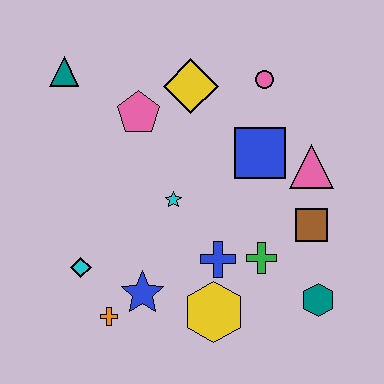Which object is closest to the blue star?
The orange cross is closest to the blue star.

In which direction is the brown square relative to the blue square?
The brown square is below the blue square.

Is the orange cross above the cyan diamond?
No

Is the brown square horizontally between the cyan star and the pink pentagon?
No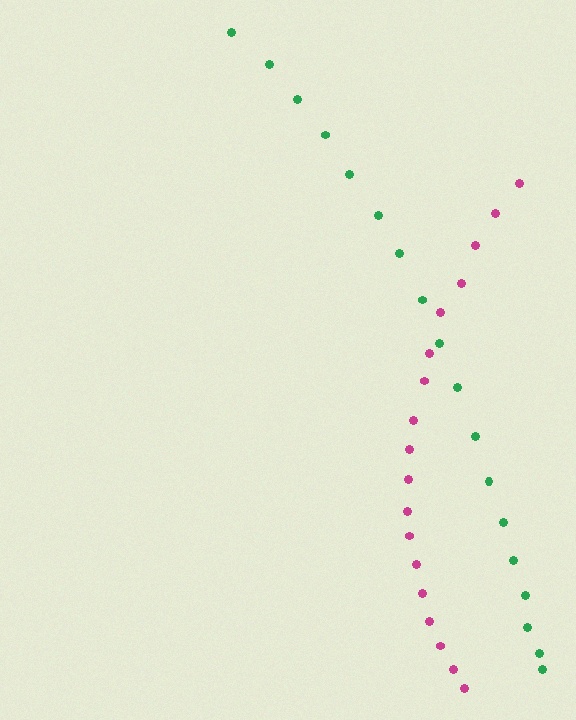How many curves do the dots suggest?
There are 2 distinct paths.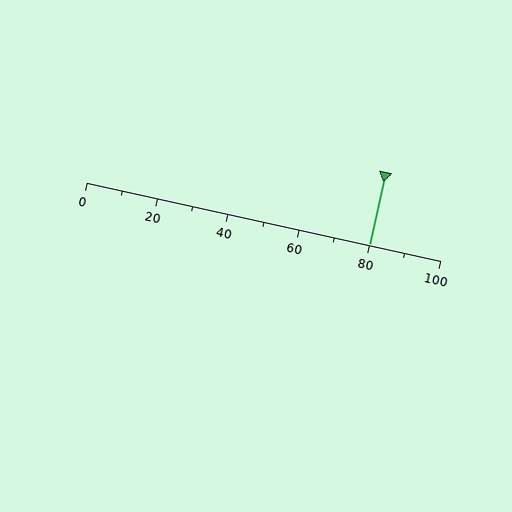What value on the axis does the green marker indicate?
The marker indicates approximately 80.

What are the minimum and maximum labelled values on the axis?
The axis runs from 0 to 100.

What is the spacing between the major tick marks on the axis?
The major ticks are spaced 20 apart.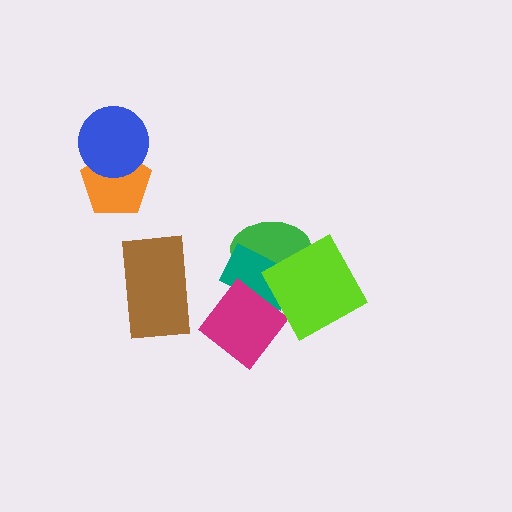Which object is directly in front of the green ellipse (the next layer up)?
The teal rectangle is directly in front of the green ellipse.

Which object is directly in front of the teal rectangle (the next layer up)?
The magenta diamond is directly in front of the teal rectangle.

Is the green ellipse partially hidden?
Yes, it is partially covered by another shape.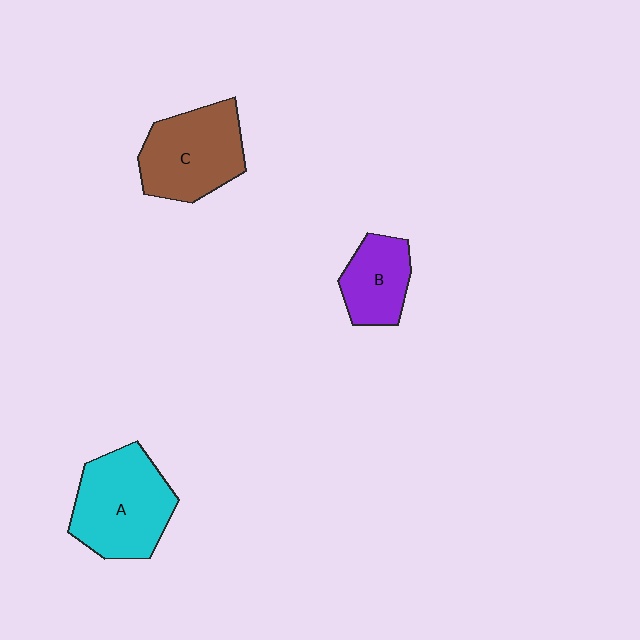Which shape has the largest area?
Shape A (cyan).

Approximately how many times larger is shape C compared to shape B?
Approximately 1.6 times.